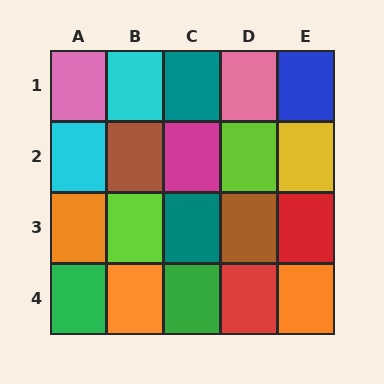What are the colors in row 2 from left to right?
Cyan, brown, magenta, lime, yellow.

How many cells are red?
2 cells are red.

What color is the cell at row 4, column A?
Green.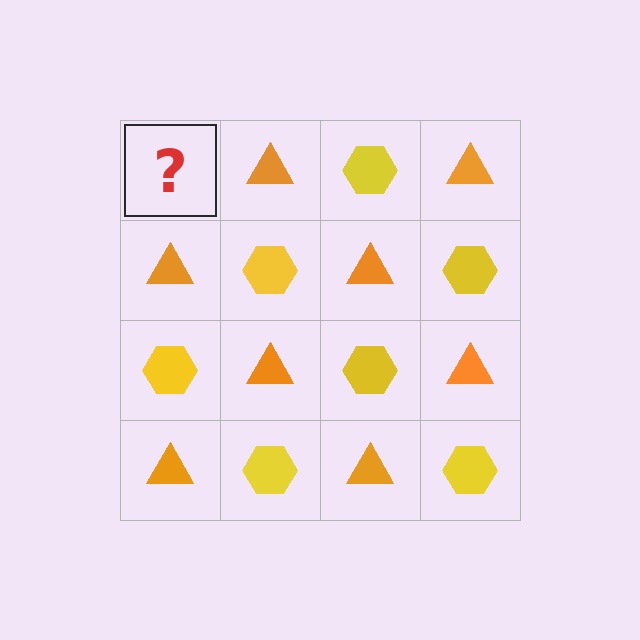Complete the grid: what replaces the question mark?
The question mark should be replaced with a yellow hexagon.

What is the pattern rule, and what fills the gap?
The rule is that it alternates yellow hexagon and orange triangle in a checkerboard pattern. The gap should be filled with a yellow hexagon.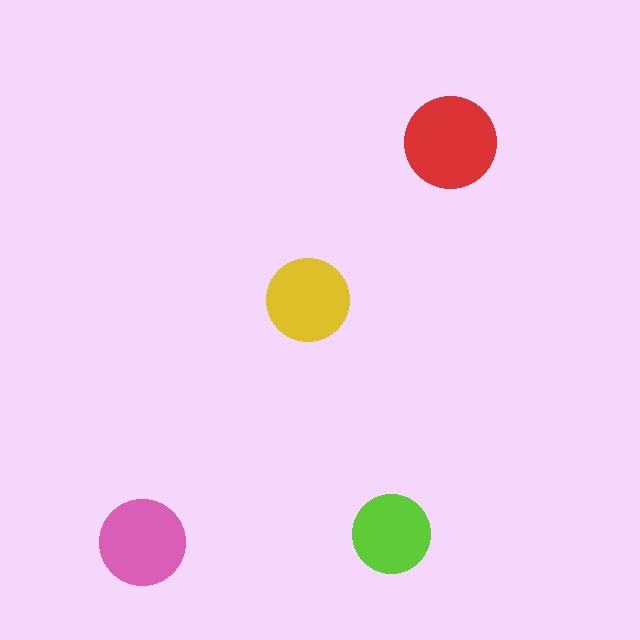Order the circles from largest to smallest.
the red one, the pink one, the yellow one, the lime one.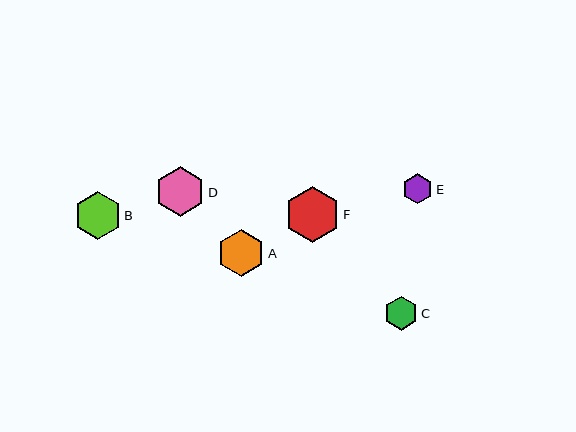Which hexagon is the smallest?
Hexagon E is the smallest with a size of approximately 30 pixels.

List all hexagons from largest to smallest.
From largest to smallest: F, D, B, A, C, E.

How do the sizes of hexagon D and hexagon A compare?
Hexagon D and hexagon A are approximately the same size.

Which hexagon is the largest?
Hexagon F is the largest with a size of approximately 56 pixels.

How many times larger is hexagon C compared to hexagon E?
Hexagon C is approximately 1.1 times the size of hexagon E.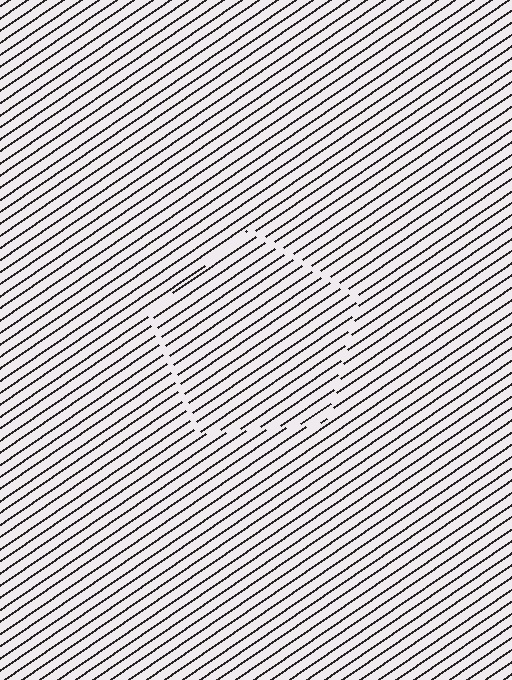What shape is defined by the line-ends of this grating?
An illusory pentagon. The interior of the shape contains the same grating, shifted by half a period — the contour is defined by the phase discontinuity where line-ends from the inner and outer gratings abut.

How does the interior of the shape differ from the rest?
The interior of the shape contains the same grating, shifted by half a period — the contour is defined by the phase discontinuity where line-ends from the inner and outer gratings abut.